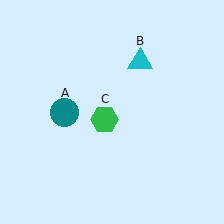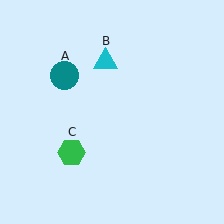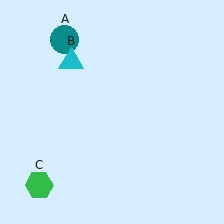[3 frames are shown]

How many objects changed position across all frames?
3 objects changed position: teal circle (object A), cyan triangle (object B), green hexagon (object C).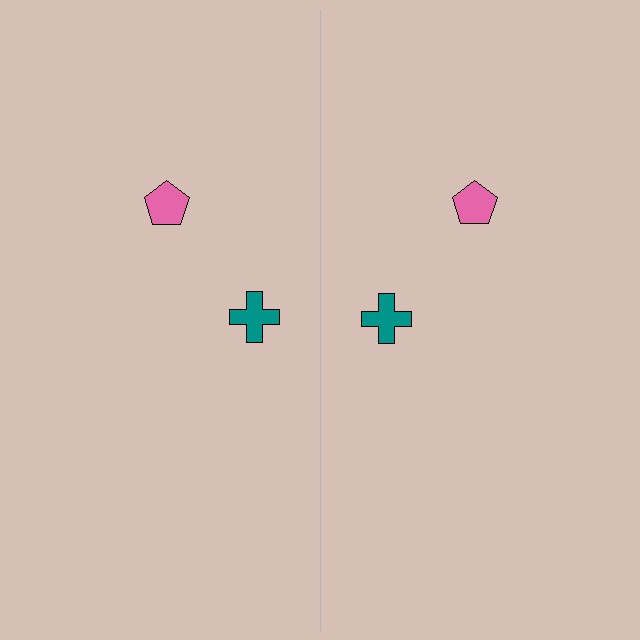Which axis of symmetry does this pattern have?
The pattern has a vertical axis of symmetry running through the center of the image.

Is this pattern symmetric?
Yes, this pattern has bilateral (reflection) symmetry.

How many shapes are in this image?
There are 4 shapes in this image.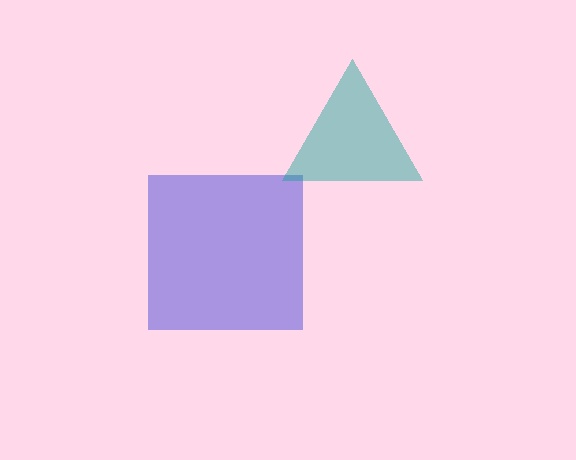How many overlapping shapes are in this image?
There are 2 overlapping shapes in the image.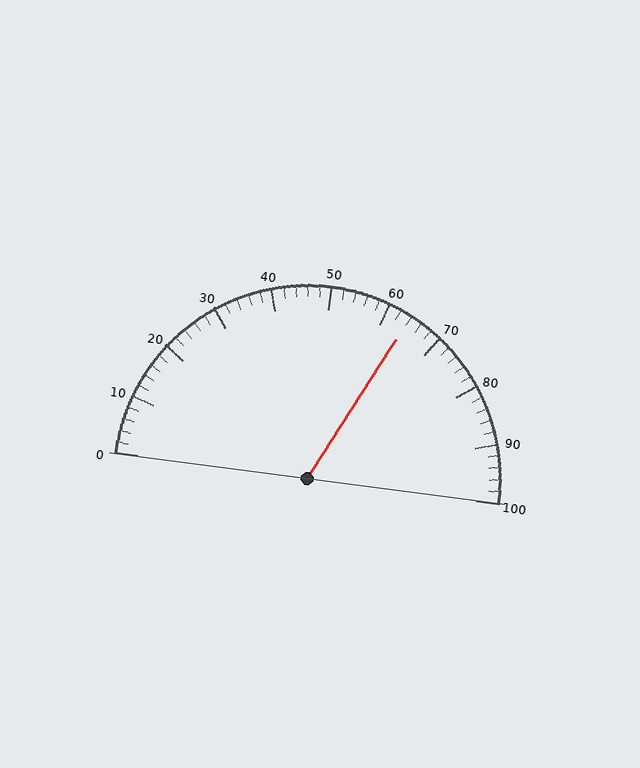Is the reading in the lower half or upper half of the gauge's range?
The reading is in the upper half of the range (0 to 100).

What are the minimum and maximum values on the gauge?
The gauge ranges from 0 to 100.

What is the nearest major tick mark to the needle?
The nearest major tick mark is 60.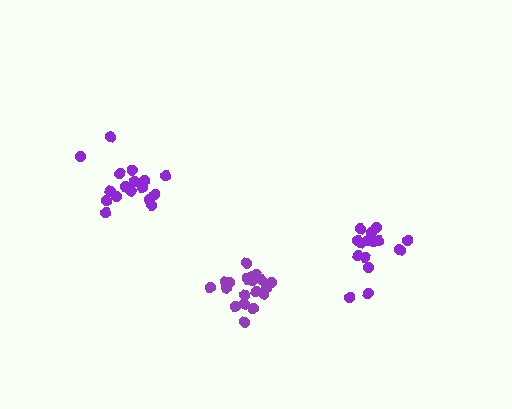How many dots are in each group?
Group 1: 16 dots, Group 2: 18 dots, Group 3: 20 dots (54 total).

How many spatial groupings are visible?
There are 3 spatial groupings.